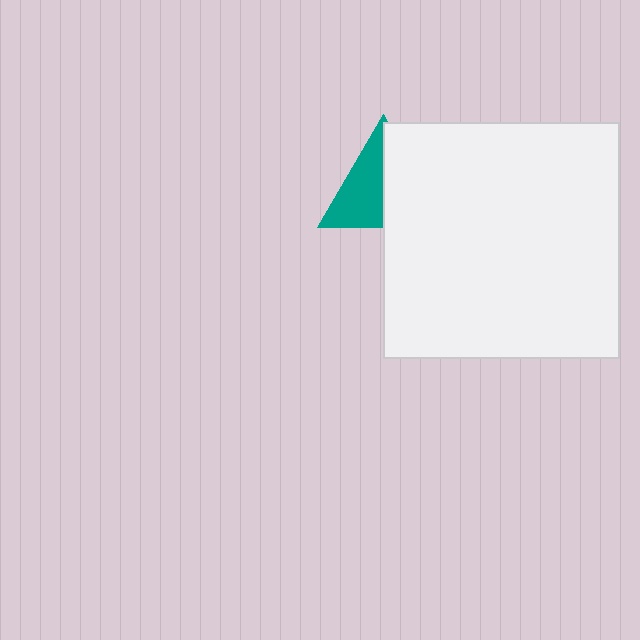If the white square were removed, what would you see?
You would see the complete teal triangle.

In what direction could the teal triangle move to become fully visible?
The teal triangle could move left. That would shift it out from behind the white square entirely.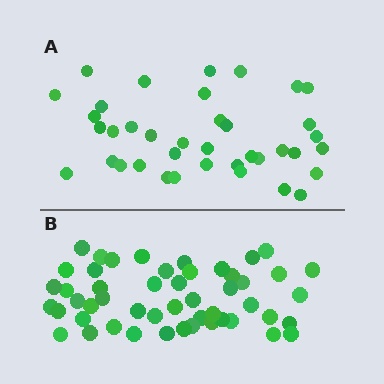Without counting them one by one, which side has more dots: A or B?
Region B (the bottom region) has more dots.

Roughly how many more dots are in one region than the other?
Region B has roughly 12 or so more dots than region A.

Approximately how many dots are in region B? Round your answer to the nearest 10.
About 50 dots.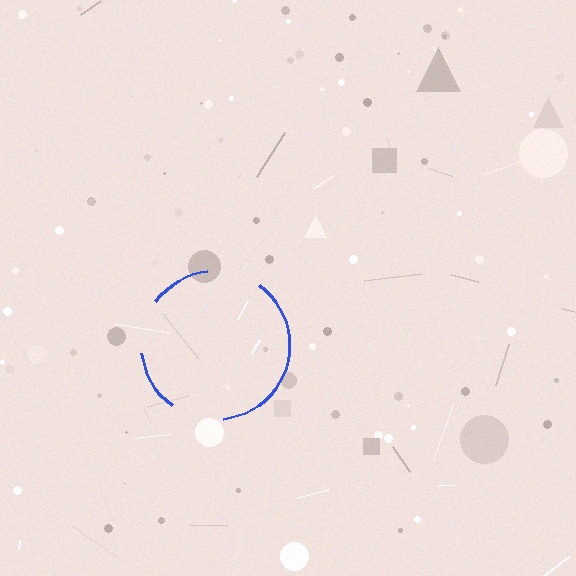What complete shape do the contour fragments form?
The contour fragments form a circle.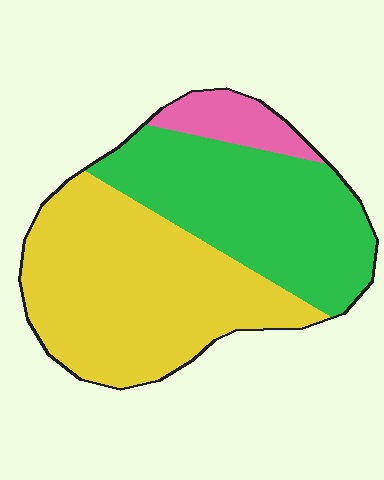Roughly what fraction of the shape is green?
Green takes up about two fifths (2/5) of the shape.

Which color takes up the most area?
Yellow, at roughly 50%.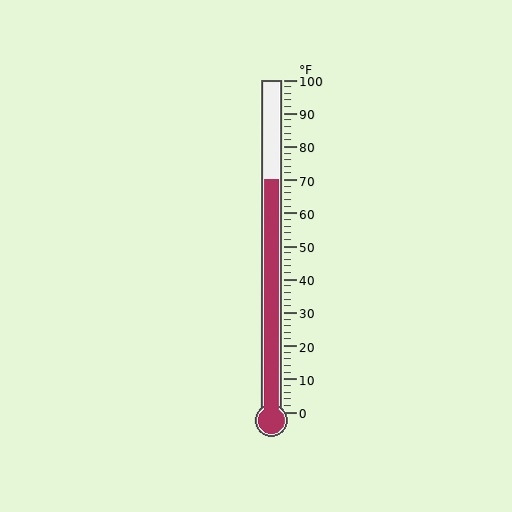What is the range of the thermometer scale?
The thermometer scale ranges from 0°F to 100°F.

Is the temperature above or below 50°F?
The temperature is above 50°F.